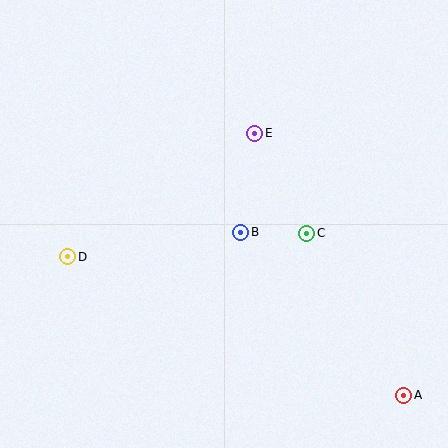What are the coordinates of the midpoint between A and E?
The midpoint between A and E is at (329, 264).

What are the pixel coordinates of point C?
Point C is at (307, 233).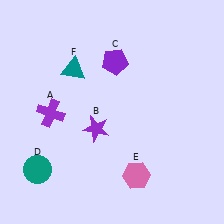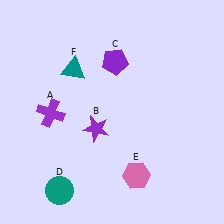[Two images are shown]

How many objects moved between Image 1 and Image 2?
1 object moved between the two images.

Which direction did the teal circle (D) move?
The teal circle (D) moved right.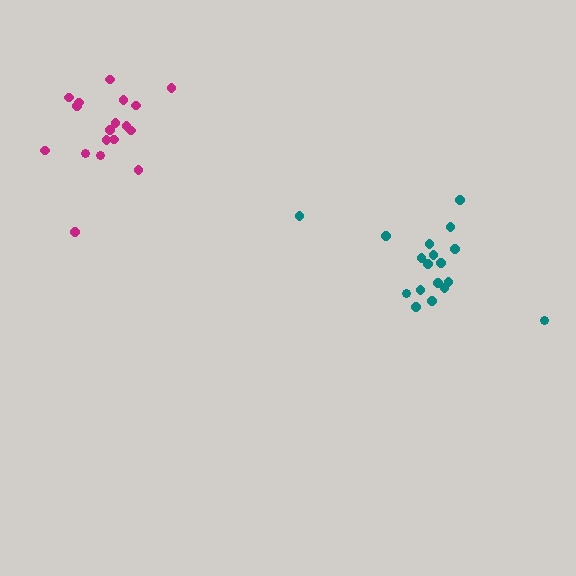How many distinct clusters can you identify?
There are 2 distinct clusters.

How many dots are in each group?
Group 1: 18 dots, Group 2: 18 dots (36 total).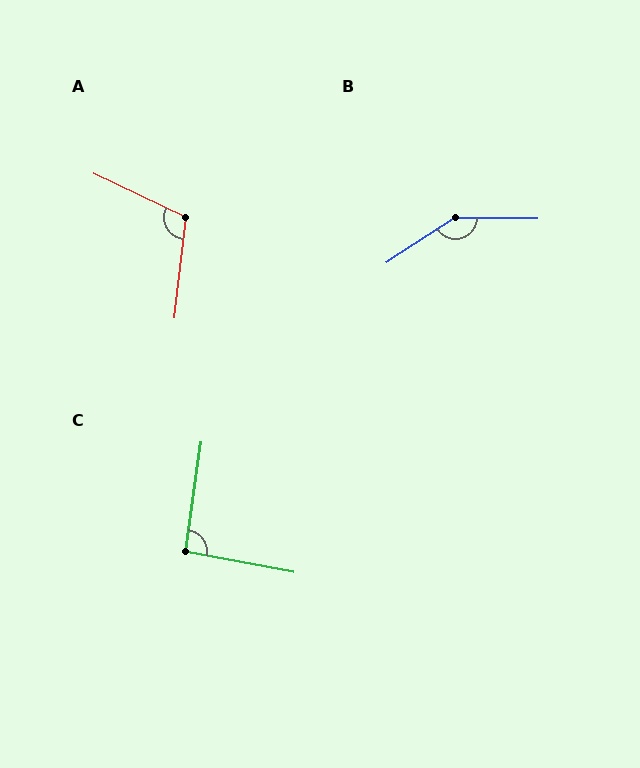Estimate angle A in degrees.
Approximately 109 degrees.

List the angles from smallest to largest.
C (93°), A (109°), B (147°).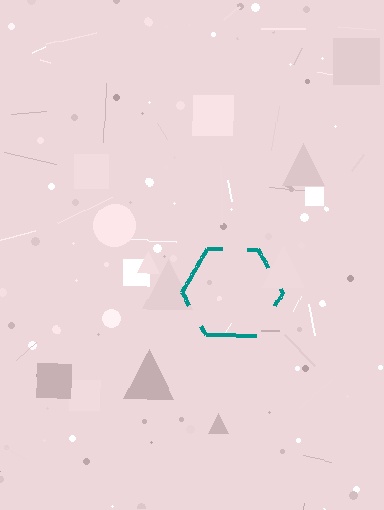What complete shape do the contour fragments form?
The contour fragments form a hexagon.